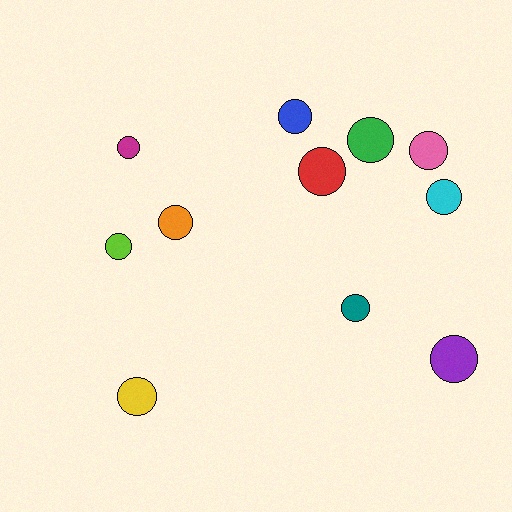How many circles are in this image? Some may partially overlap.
There are 11 circles.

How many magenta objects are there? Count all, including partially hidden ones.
There is 1 magenta object.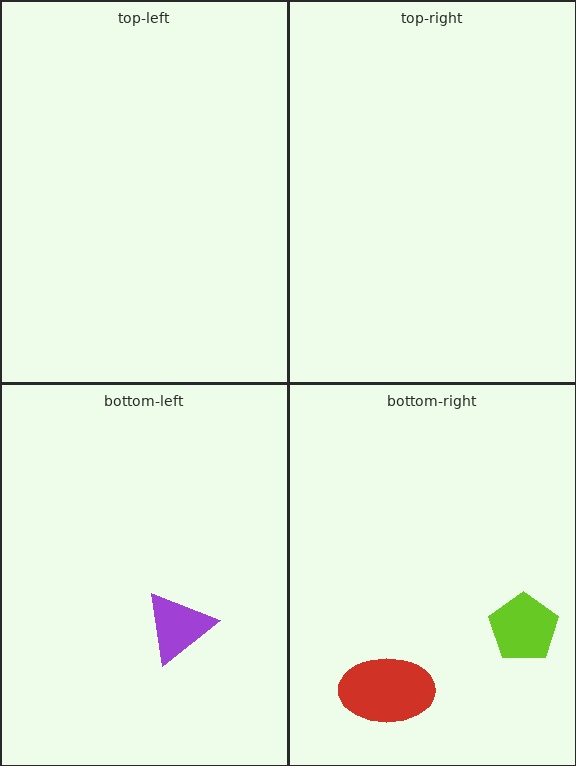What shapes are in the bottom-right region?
The lime pentagon, the red ellipse.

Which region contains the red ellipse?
The bottom-right region.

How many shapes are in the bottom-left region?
1.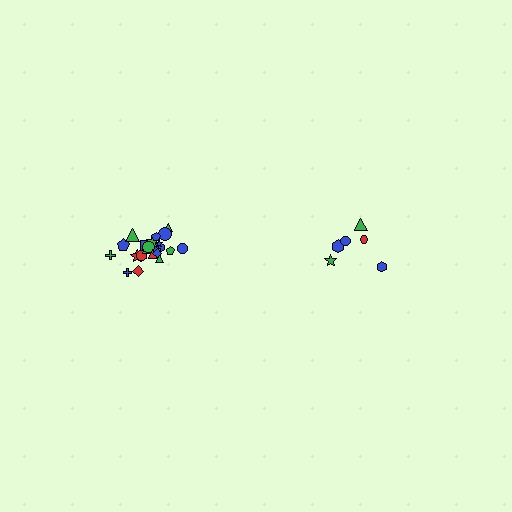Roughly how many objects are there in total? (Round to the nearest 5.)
Roughly 30 objects in total.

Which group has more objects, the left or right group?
The left group.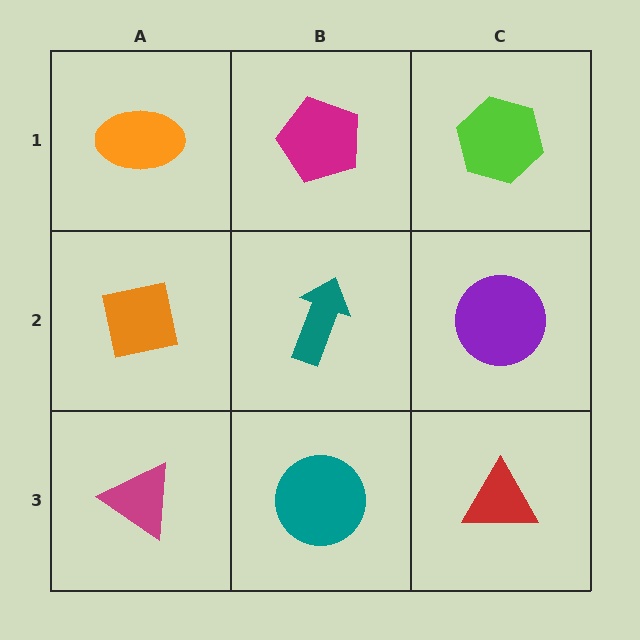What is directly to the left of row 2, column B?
An orange square.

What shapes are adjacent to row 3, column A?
An orange square (row 2, column A), a teal circle (row 3, column B).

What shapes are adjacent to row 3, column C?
A purple circle (row 2, column C), a teal circle (row 3, column B).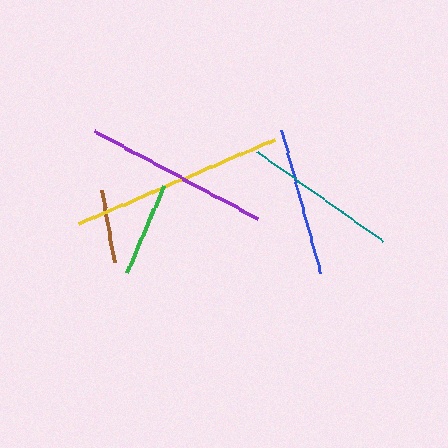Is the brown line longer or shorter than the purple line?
The purple line is longer than the brown line.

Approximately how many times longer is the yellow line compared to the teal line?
The yellow line is approximately 1.4 times the length of the teal line.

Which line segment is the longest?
The yellow line is the longest at approximately 214 pixels.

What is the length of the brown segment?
The brown segment is approximately 74 pixels long.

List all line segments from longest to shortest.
From longest to shortest: yellow, purple, teal, blue, green, brown.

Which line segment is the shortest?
The brown line is the shortest at approximately 74 pixels.